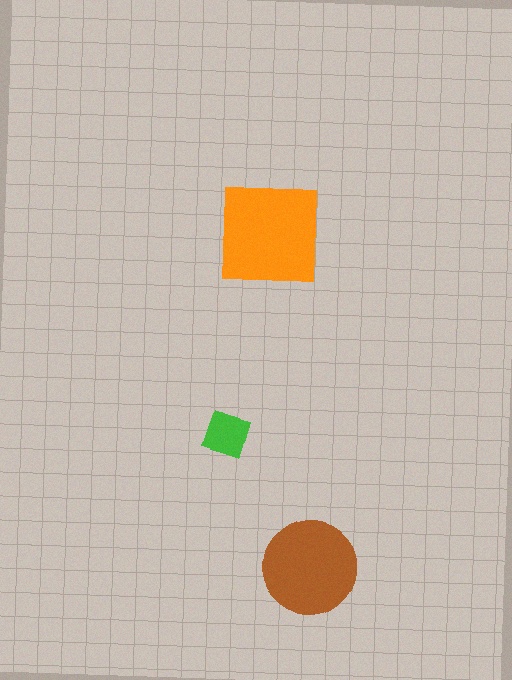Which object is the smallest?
The green diamond.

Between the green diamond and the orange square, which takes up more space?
The orange square.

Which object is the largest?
The orange square.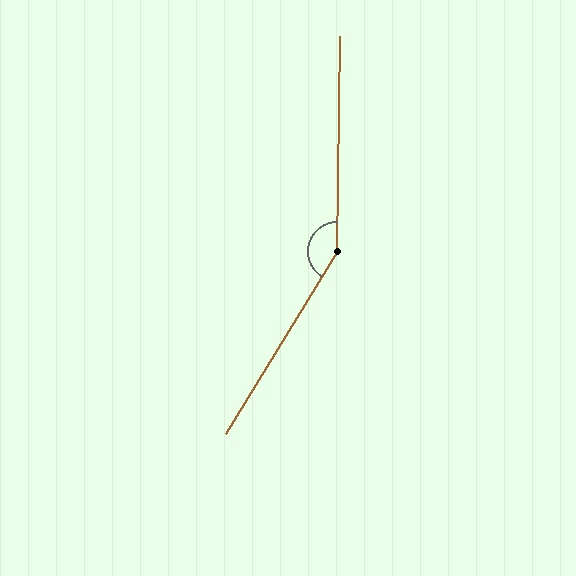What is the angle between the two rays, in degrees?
Approximately 149 degrees.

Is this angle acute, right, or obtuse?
It is obtuse.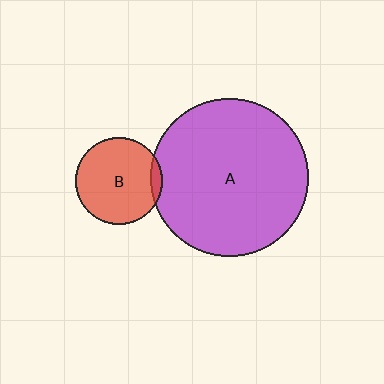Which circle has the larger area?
Circle A (purple).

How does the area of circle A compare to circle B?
Approximately 3.3 times.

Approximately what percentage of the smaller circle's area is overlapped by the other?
Approximately 5%.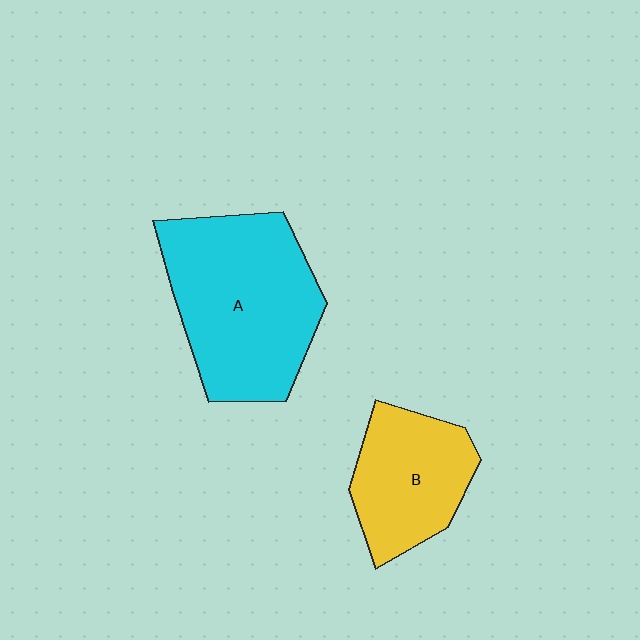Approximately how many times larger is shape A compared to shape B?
Approximately 1.7 times.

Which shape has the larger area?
Shape A (cyan).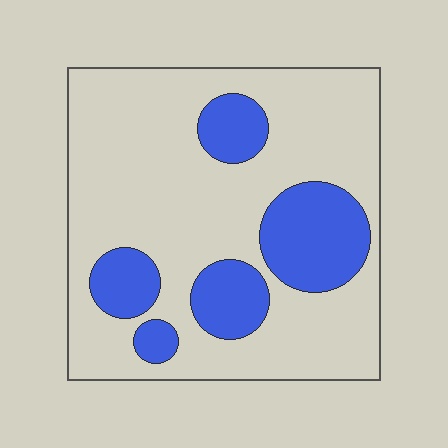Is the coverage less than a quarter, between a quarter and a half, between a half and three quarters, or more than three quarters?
Less than a quarter.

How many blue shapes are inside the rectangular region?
5.